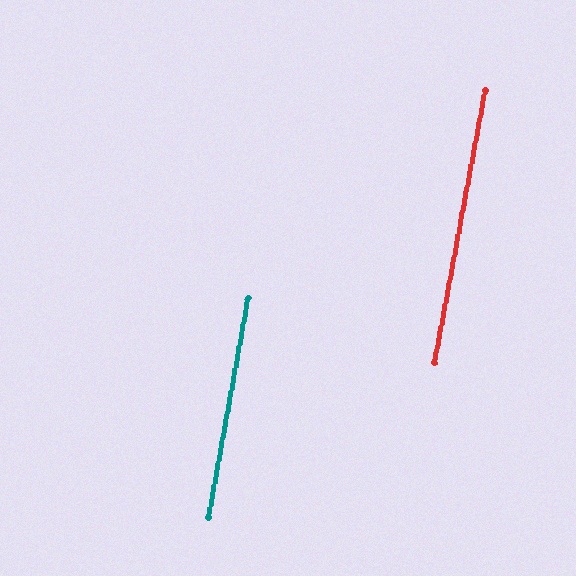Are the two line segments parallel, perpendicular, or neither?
Parallel — their directions differ by only 0.4°.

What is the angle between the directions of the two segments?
Approximately 0 degrees.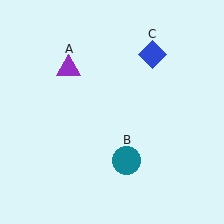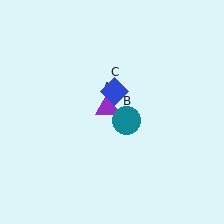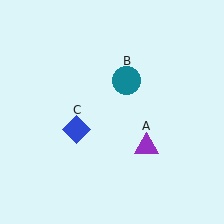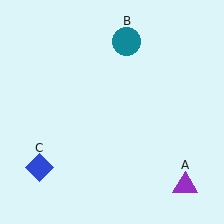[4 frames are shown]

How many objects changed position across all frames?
3 objects changed position: purple triangle (object A), teal circle (object B), blue diamond (object C).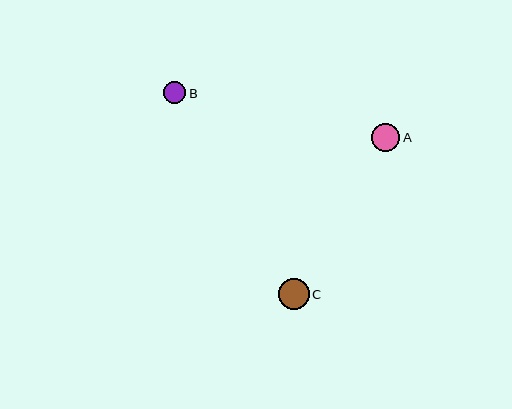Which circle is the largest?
Circle C is the largest with a size of approximately 31 pixels.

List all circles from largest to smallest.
From largest to smallest: C, A, B.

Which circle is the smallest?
Circle B is the smallest with a size of approximately 22 pixels.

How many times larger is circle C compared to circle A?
Circle C is approximately 1.1 times the size of circle A.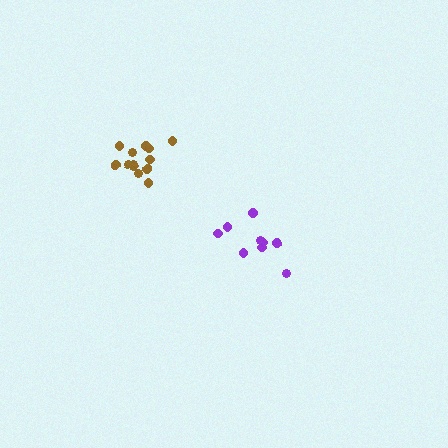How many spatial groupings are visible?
There are 2 spatial groupings.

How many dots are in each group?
Group 1: 13 dots, Group 2: 9 dots (22 total).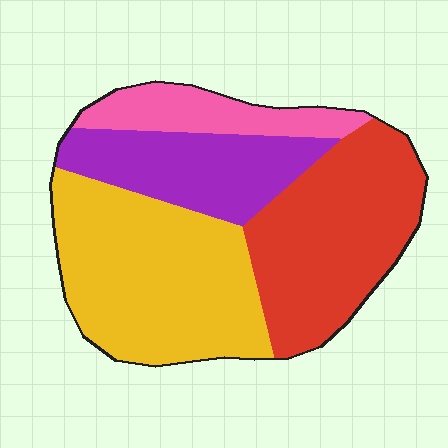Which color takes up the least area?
Pink, at roughly 10%.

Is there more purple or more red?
Red.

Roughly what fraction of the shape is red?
Red covers roughly 30% of the shape.